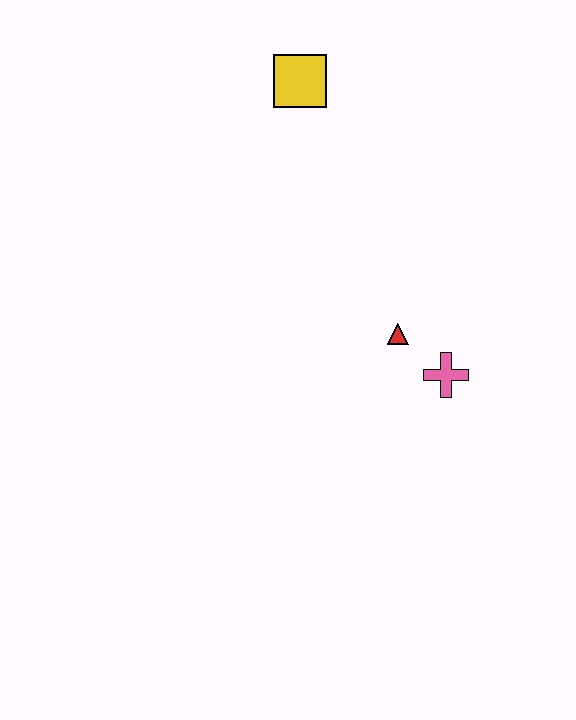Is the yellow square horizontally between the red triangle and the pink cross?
No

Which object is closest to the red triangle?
The pink cross is closest to the red triangle.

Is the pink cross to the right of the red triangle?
Yes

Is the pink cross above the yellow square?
No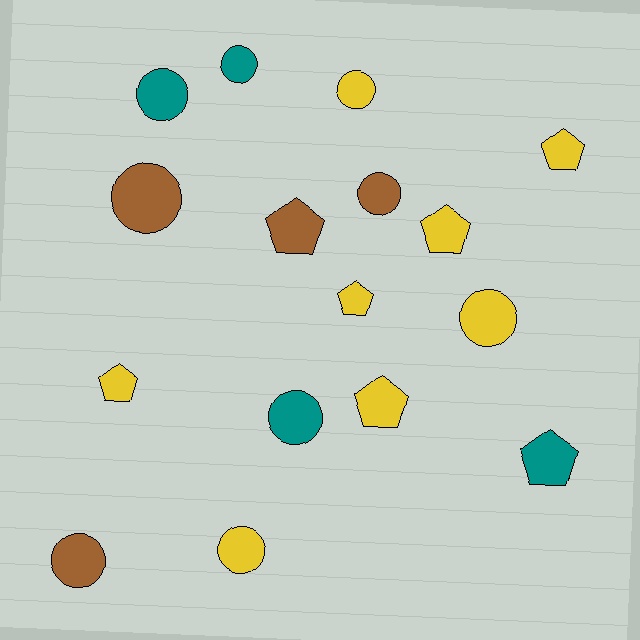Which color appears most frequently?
Yellow, with 8 objects.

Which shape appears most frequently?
Circle, with 9 objects.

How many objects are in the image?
There are 16 objects.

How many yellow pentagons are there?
There are 5 yellow pentagons.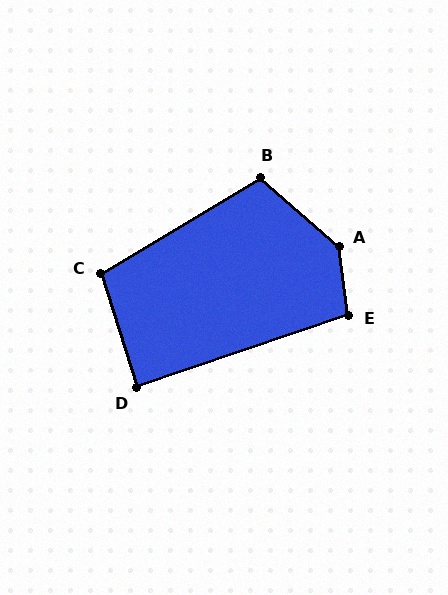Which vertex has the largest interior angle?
A, at approximately 139 degrees.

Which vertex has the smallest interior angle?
D, at approximately 89 degrees.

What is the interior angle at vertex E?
Approximately 101 degrees (obtuse).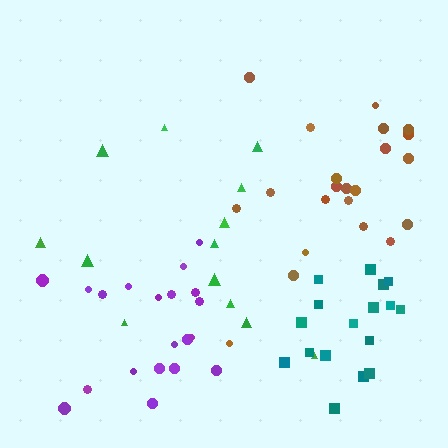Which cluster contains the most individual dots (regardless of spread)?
Brown (22).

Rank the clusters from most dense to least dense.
teal, purple, brown, green.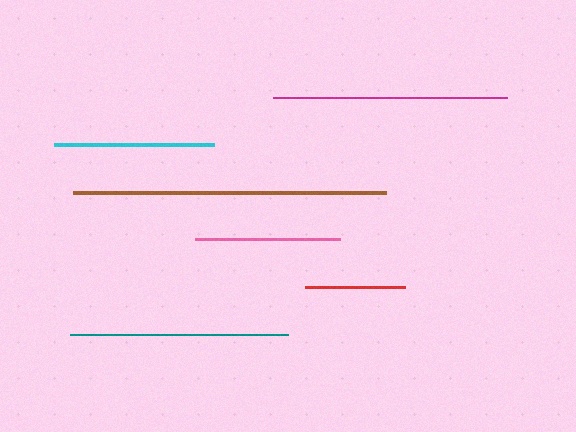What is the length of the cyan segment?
The cyan segment is approximately 160 pixels long.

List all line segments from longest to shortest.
From longest to shortest: brown, magenta, teal, cyan, pink, red.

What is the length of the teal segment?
The teal segment is approximately 218 pixels long.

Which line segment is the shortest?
The red line is the shortest at approximately 100 pixels.